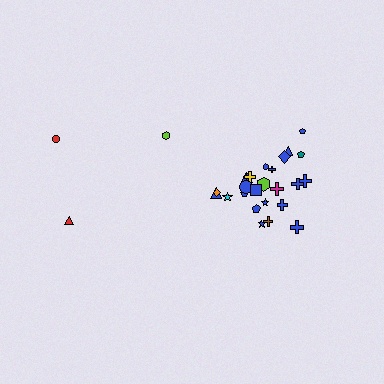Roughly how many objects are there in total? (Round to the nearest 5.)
Roughly 30 objects in total.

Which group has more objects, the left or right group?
The right group.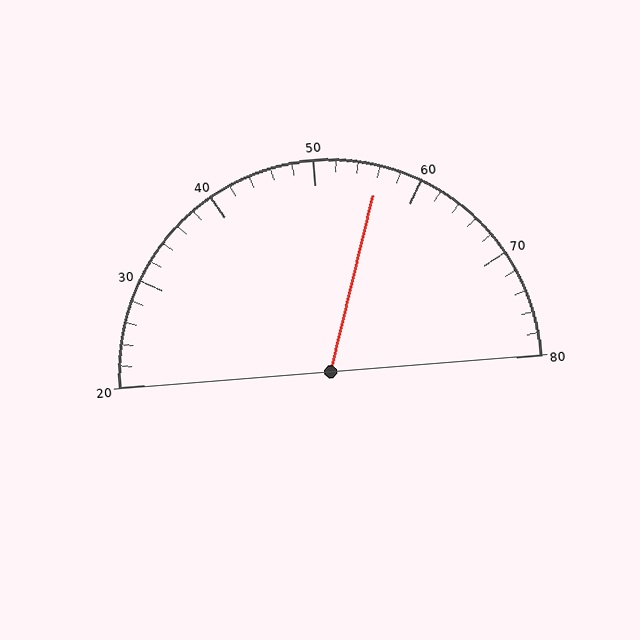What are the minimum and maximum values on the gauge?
The gauge ranges from 20 to 80.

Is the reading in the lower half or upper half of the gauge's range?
The reading is in the upper half of the range (20 to 80).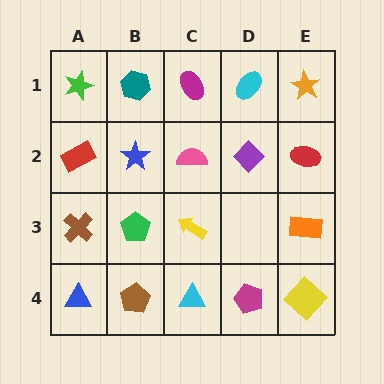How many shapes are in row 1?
5 shapes.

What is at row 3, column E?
An orange rectangle.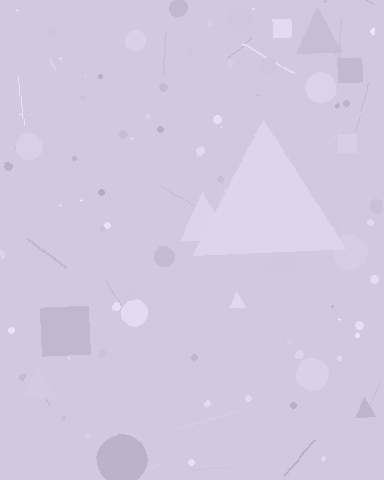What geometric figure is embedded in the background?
A triangle is embedded in the background.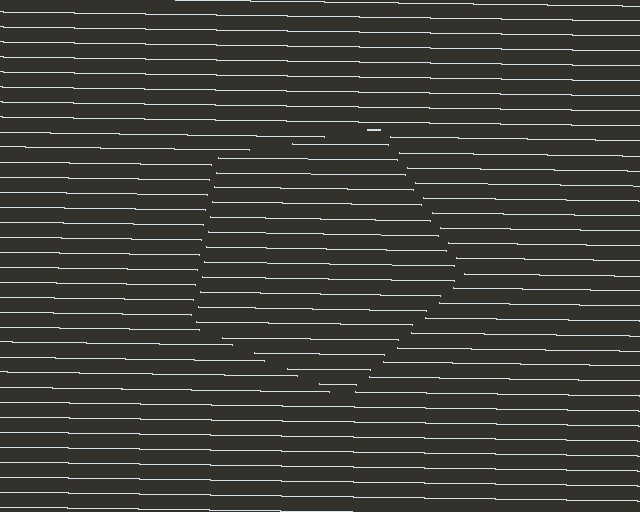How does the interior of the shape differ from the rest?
The interior of the shape contains the same grating, shifted by half a period — the contour is defined by the phase discontinuity where line-ends from the inner and outer gratings abut.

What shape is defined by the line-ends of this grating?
An illusory pentagon. The interior of the shape contains the same grating, shifted by half a period — the contour is defined by the phase discontinuity where line-ends from the inner and outer gratings abut.